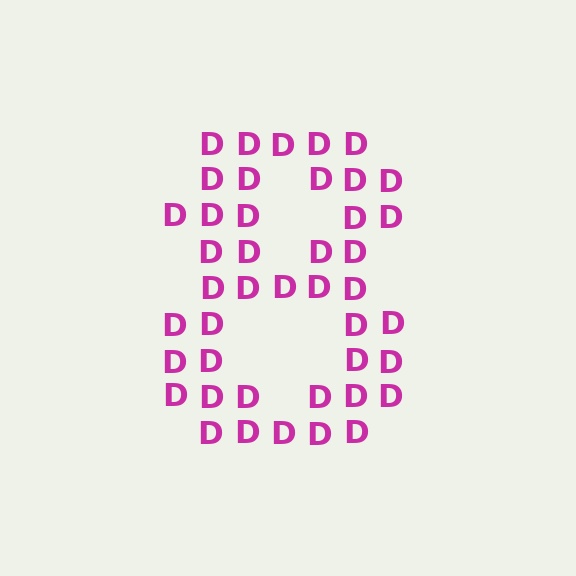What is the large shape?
The large shape is the digit 8.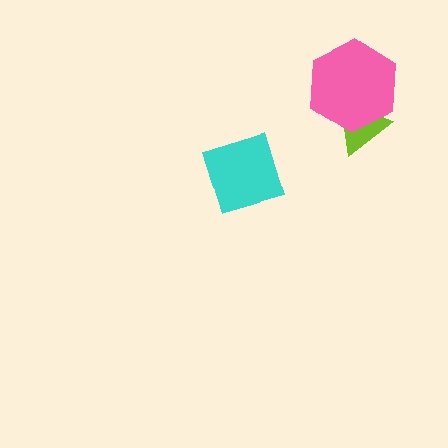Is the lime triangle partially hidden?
Yes, it is partially covered by another shape.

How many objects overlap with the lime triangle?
1 object overlaps with the lime triangle.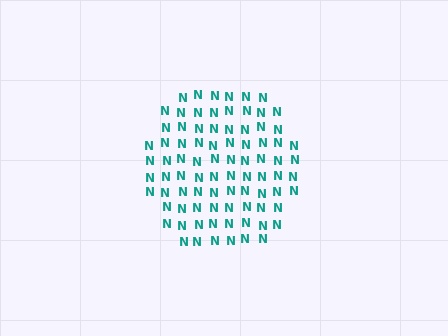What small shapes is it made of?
It is made of small letter N's.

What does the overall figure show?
The overall figure shows a hexagon.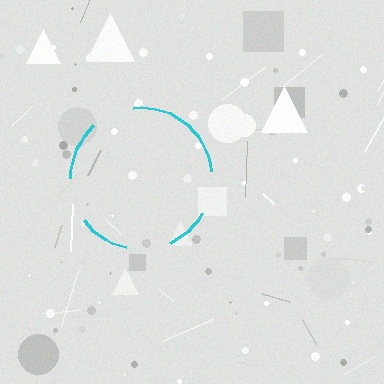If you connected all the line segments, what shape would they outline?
They would outline a circle.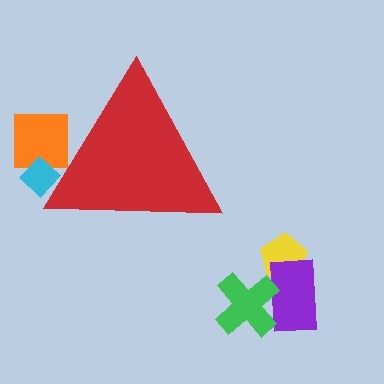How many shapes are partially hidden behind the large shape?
2 shapes are partially hidden.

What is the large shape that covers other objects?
A red triangle.